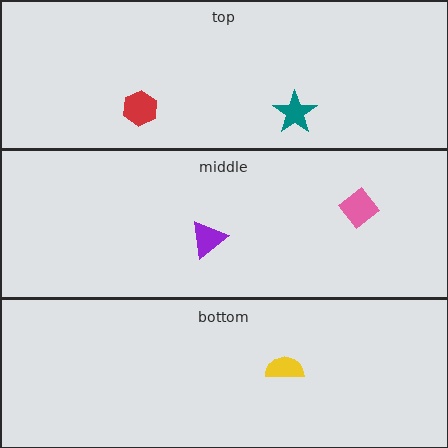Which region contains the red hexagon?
The top region.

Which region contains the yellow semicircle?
The bottom region.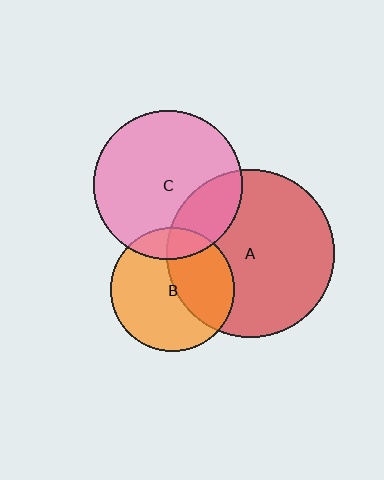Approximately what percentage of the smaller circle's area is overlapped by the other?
Approximately 25%.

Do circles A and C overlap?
Yes.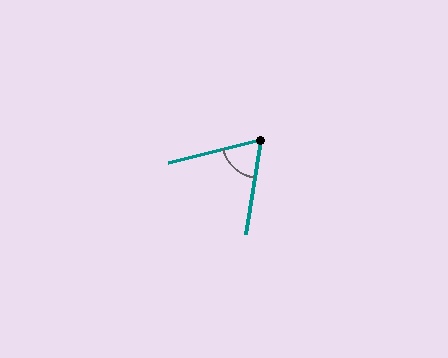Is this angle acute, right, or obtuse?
It is acute.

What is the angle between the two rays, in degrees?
Approximately 67 degrees.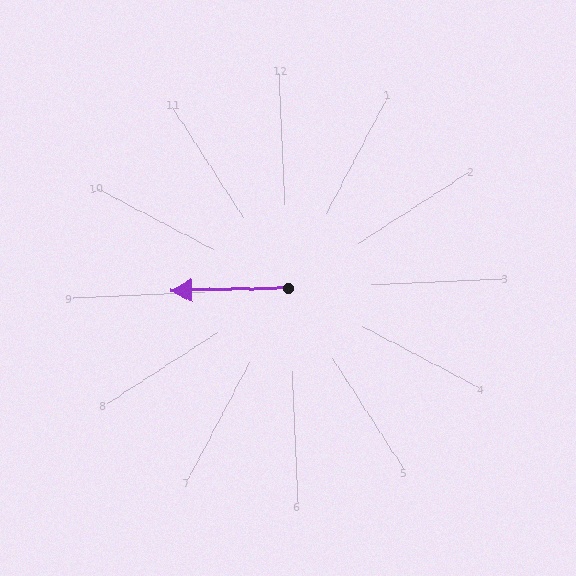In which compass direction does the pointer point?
West.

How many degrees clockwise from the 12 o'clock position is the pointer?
Approximately 271 degrees.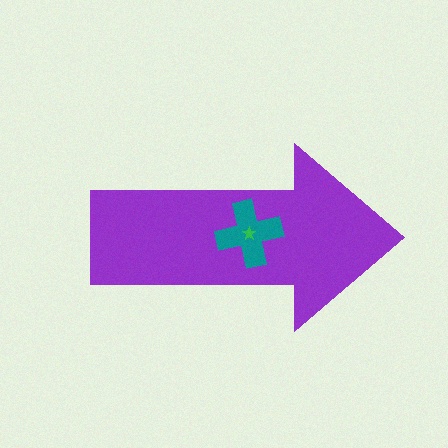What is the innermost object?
The green star.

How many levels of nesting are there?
3.